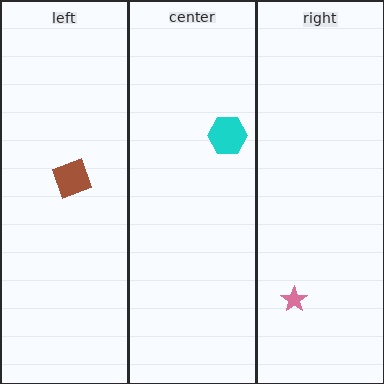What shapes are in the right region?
The pink star.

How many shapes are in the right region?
1.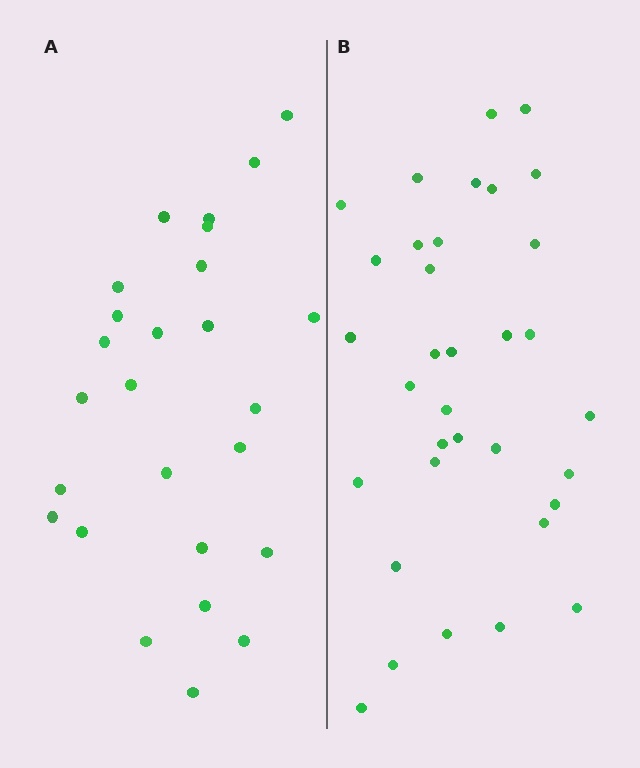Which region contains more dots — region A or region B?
Region B (the right region) has more dots.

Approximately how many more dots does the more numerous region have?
Region B has roughly 8 or so more dots than region A.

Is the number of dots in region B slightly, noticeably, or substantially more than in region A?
Region B has noticeably more, but not dramatically so. The ratio is roughly 1.3 to 1.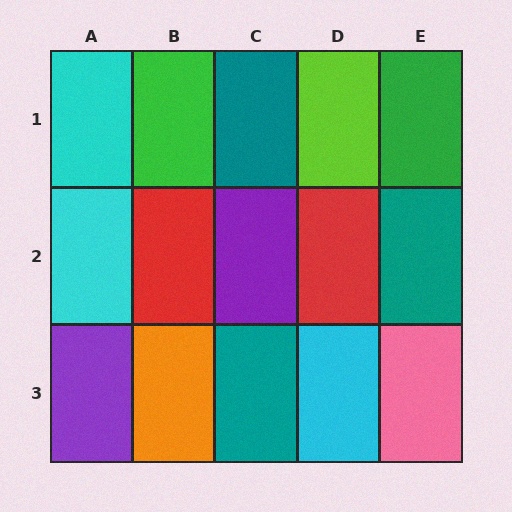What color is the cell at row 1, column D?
Lime.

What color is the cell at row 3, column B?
Orange.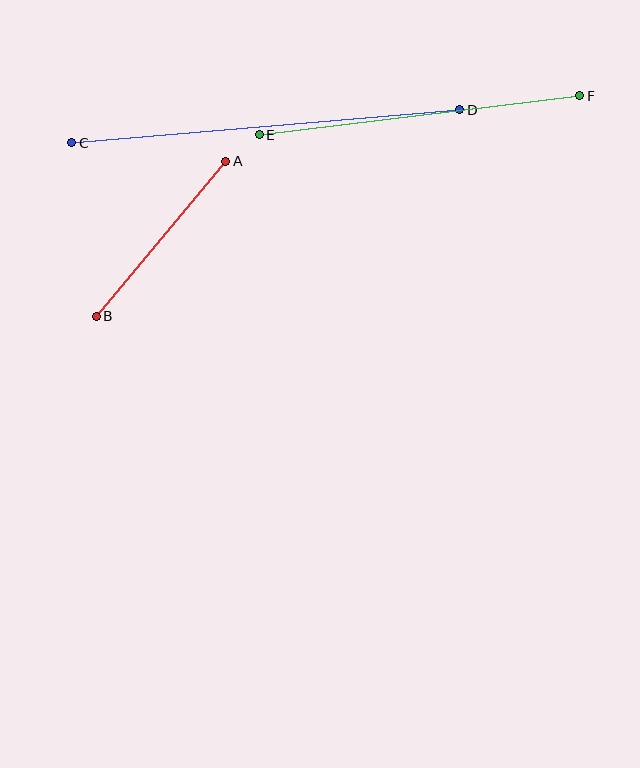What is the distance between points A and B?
The distance is approximately 202 pixels.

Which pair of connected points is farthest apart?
Points C and D are farthest apart.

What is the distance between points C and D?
The distance is approximately 389 pixels.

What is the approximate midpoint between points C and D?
The midpoint is at approximately (266, 126) pixels.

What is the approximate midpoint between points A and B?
The midpoint is at approximately (161, 239) pixels.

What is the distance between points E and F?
The distance is approximately 322 pixels.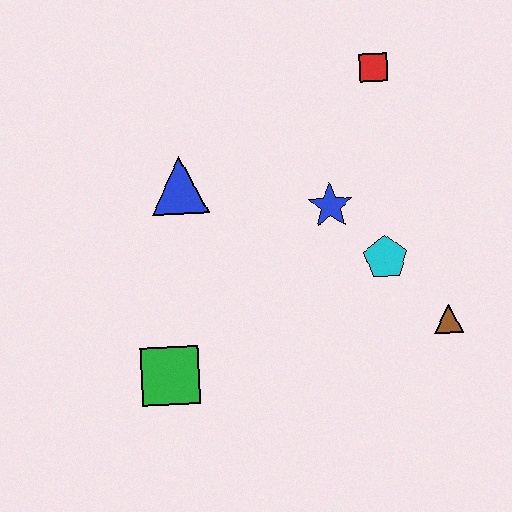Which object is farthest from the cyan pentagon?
The green square is farthest from the cyan pentagon.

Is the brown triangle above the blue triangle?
No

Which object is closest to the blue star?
The cyan pentagon is closest to the blue star.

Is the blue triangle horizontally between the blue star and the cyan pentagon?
No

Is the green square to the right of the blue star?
No